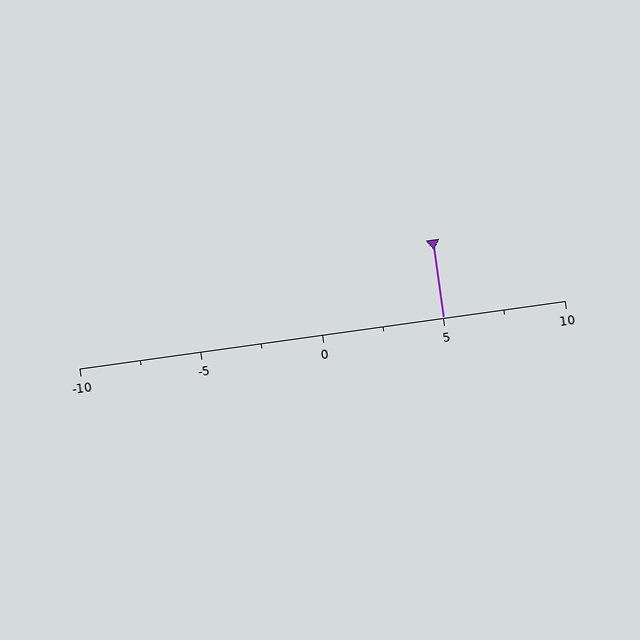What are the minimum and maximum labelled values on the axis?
The axis runs from -10 to 10.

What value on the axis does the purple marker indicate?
The marker indicates approximately 5.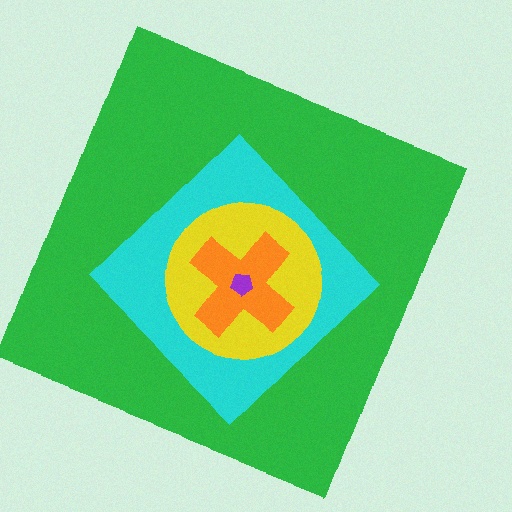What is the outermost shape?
The green square.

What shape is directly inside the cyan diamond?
The yellow circle.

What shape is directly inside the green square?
The cyan diamond.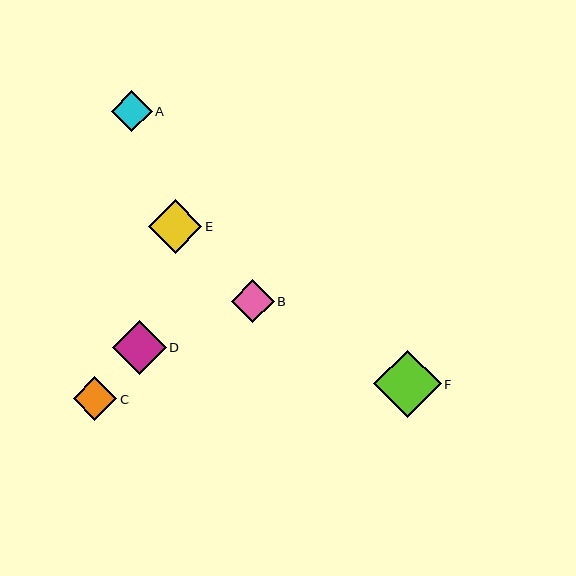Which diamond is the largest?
Diamond F is the largest with a size of approximately 68 pixels.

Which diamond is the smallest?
Diamond A is the smallest with a size of approximately 41 pixels.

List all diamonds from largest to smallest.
From largest to smallest: F, D, E, C, B, A.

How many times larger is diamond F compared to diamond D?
Diamond F is approximately 1.3 times the size of diamond D.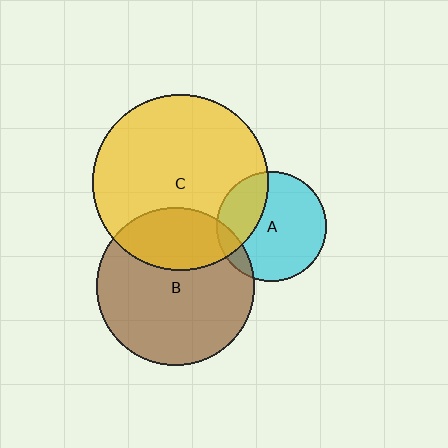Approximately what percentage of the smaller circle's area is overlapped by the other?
Approximately 10%.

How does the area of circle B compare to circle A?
Approximately 2.0 times.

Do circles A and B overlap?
Yes.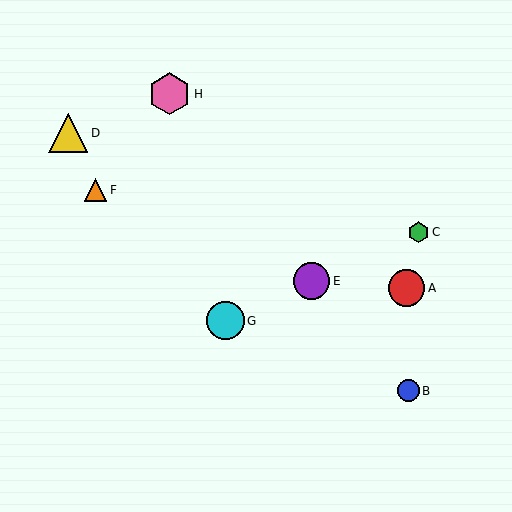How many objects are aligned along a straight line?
3 objects (C, E, G) are aligned along a straight line.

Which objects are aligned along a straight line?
Objects C, E, G are aligned along a straight line.